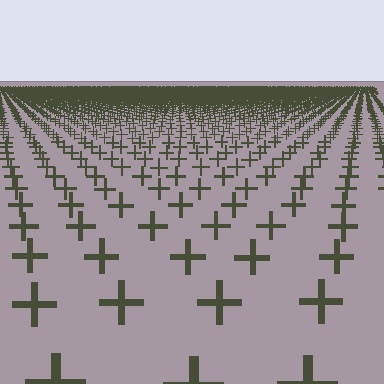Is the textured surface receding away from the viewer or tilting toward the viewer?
The surface is receding away from the viewer. Texture elements get smaller and denser toward the top.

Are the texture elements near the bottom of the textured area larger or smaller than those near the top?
Larger. Near the bottom, elements are closer to the viewer and appear at a bigger on-screen size.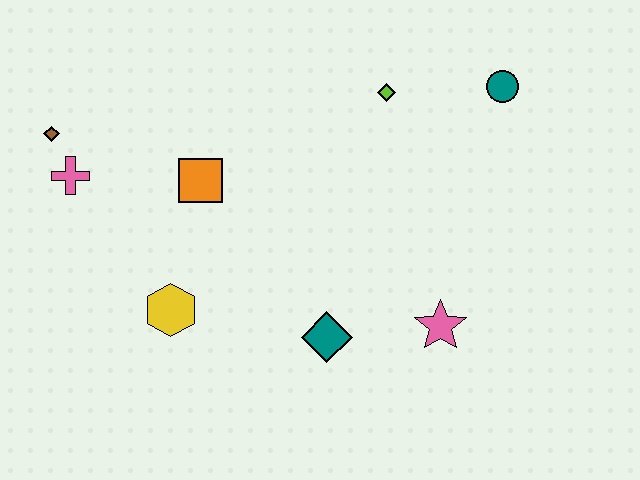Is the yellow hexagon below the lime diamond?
Yes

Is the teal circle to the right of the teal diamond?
Yes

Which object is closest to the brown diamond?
The pink cross is closest to the brown diamond.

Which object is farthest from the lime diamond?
The brown diamond is farthest from the lime diamond.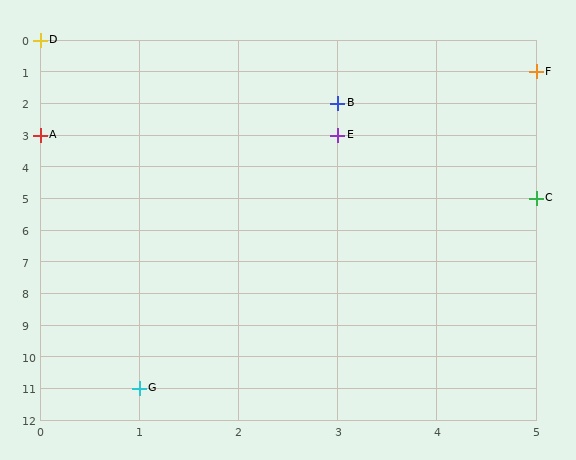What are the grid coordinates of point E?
Point E is at grid coordinates (3, 3).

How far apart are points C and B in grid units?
Points C and B are 2 columns and 3 rows apart (about 3.6 grid units diagonally).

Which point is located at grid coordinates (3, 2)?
Point B is at (3, 2).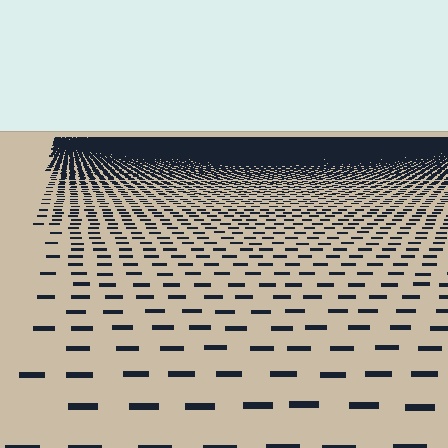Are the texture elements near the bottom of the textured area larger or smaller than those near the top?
Larger. Near the bottom, elements are closer to the viewer and appear at a bigger on-screen size.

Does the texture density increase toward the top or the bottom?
Density increases toward the top.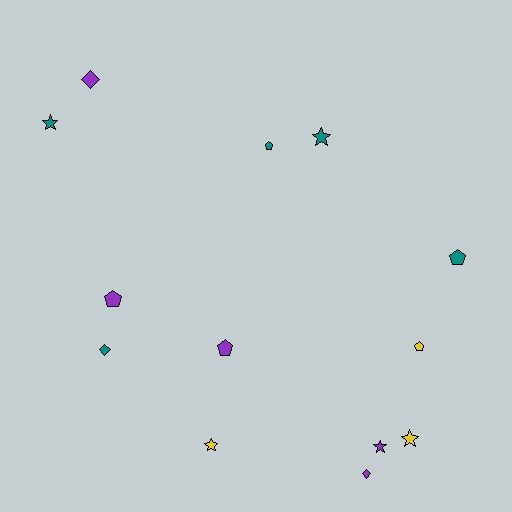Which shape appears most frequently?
Star, with 5 objects.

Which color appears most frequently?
Purple, with 5 objects.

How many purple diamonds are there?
There are 2 purple diamonds.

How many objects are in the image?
There are 13 objects.